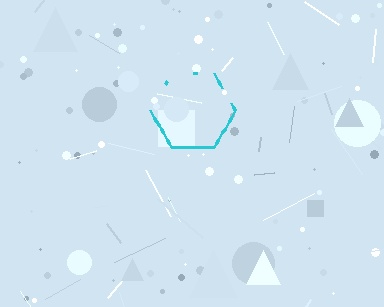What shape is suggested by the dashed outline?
The dashed outline suggests a hexagon.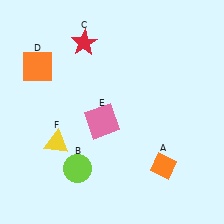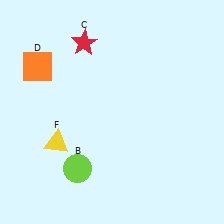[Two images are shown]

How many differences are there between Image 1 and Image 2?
There are 2 differences between the two images.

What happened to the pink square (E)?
The pink square (E) was removed in Image 2. It was in the bottom-left area of Image 1.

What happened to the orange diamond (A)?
The orange diamond (A) was removed in Image 2. It was in the bottom-right area of Image 1.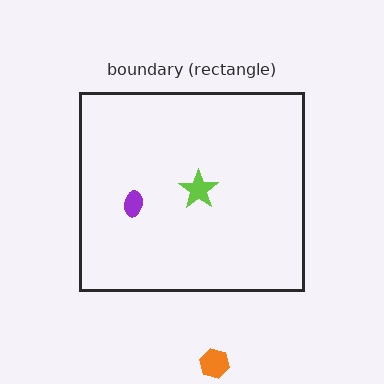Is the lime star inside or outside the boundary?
Inside.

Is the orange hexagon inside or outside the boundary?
Outside.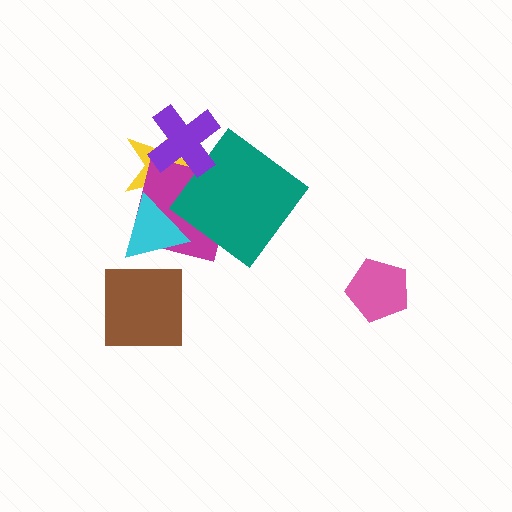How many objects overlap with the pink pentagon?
0 objects overlap with the pink pentagon.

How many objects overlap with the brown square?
0 objects overlap with the brown square.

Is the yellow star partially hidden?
Yes, it is partially covered by another shape.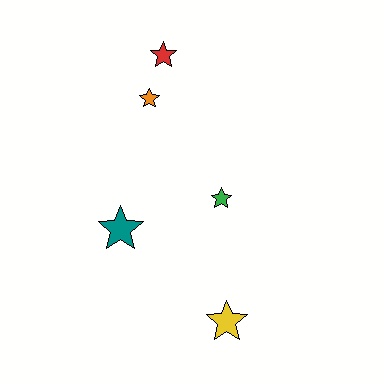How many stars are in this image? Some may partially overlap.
There are 5 stars.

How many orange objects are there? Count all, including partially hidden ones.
There is 1 orange object.